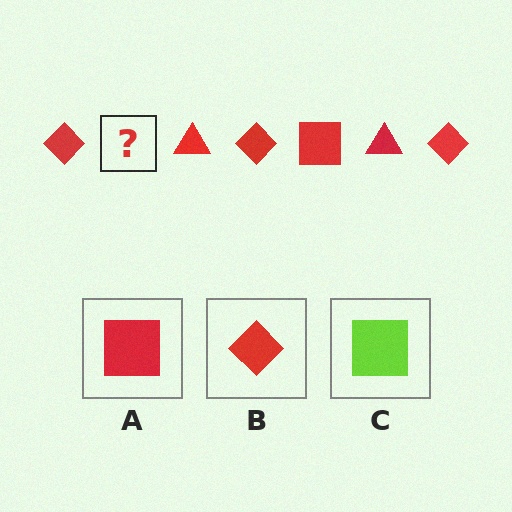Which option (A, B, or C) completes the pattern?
A.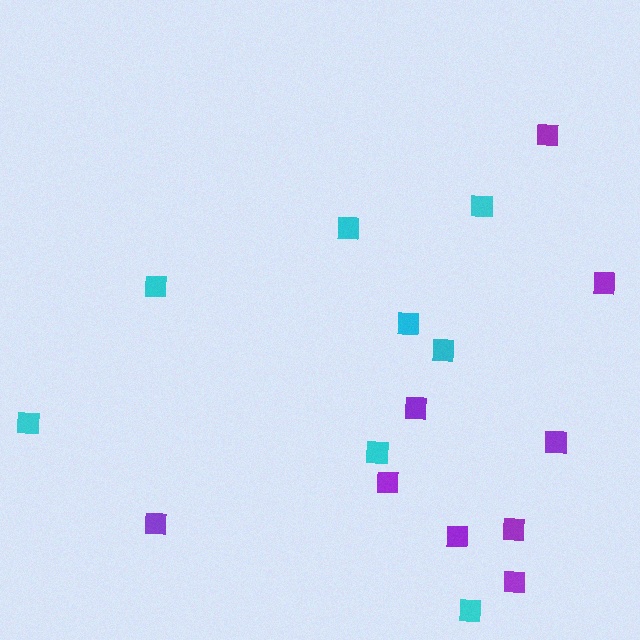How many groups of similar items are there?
There are 2 groups: one group of purple squares (9) and one group of cyan squares (8).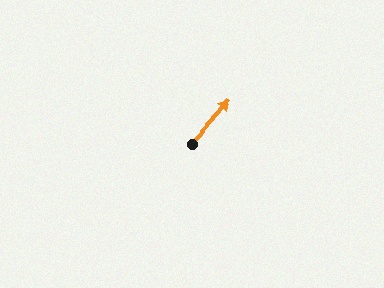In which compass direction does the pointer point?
Northeast.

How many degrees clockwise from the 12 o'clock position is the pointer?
Approximately 42 degrees.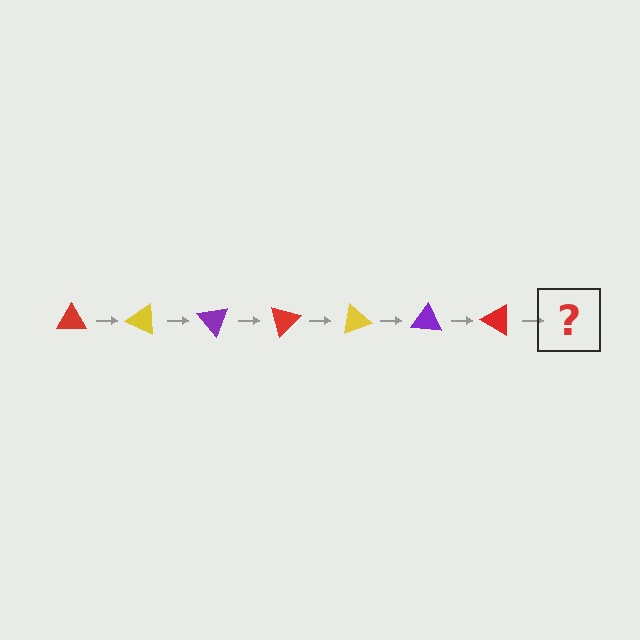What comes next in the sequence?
The next element should be a yellow triangle, rotated 175 degrees from the start.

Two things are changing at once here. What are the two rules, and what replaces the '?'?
The two rules are that it rotates 25 degrees each step and the color cycles through red, yellow, and purple. The '?' should be a yellow triangle, rotated 175 degrees from the start.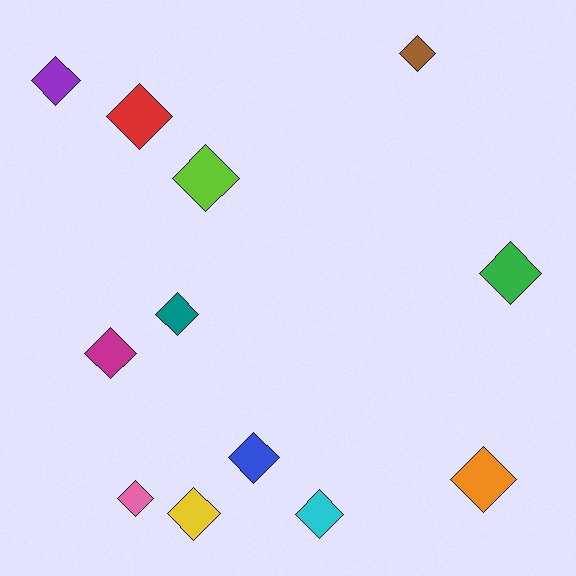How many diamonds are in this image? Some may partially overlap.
There are 12 diamonds.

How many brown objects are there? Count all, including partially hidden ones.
There is 1 brown object.